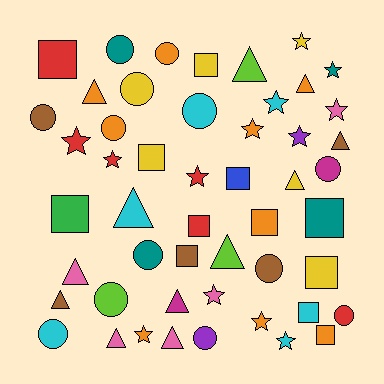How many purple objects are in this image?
There are 2 purple objects.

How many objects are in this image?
There are 50 objects.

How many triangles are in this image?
There are 12 triangles.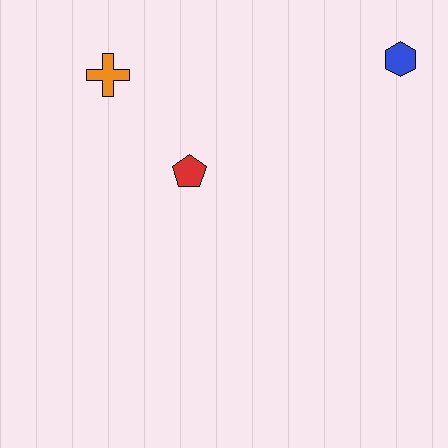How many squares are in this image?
There are no squares.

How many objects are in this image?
There are 3 objects.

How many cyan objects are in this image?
There are no cyan objects.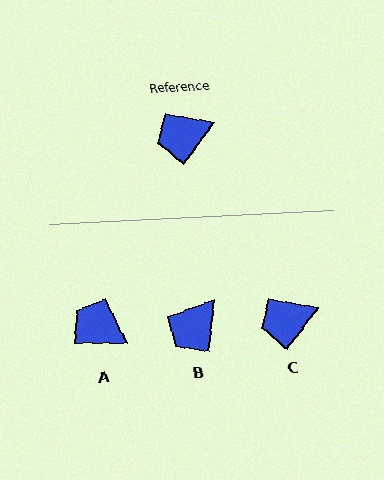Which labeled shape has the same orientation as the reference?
C.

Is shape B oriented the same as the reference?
No, it is off by about 30 degrees.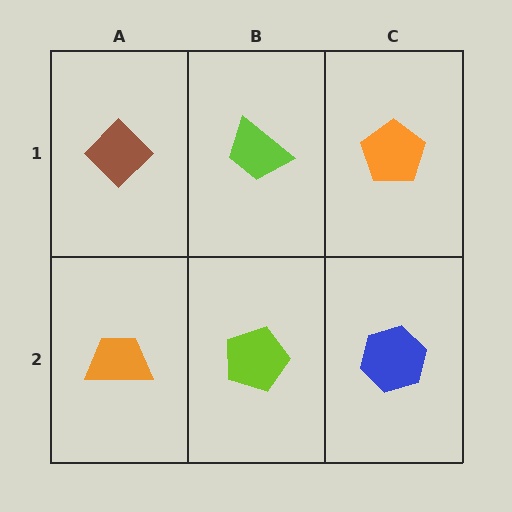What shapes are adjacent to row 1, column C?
A blue hexagon (row 2, column C), a lime trapezoid (row 1, column B).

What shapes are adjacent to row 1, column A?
An orange trapezoid (row 2, column A), a lime trapezoid (row 1, column B).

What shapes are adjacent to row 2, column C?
An orange pentagon (row 1, column C), a lime pentagon (row 2, column B).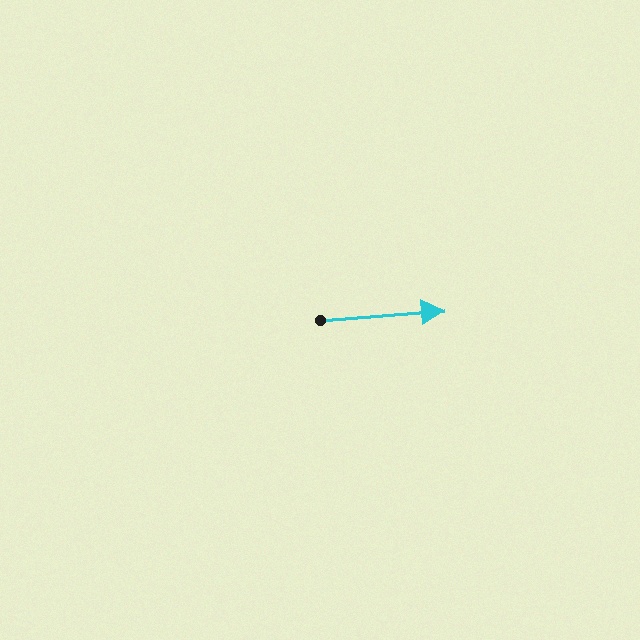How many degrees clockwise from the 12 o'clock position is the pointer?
Approximately 86 degrees.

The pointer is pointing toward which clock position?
Roughly 3 o'clock.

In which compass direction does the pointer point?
East.